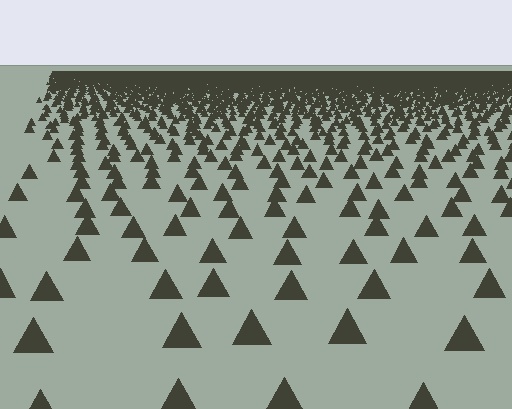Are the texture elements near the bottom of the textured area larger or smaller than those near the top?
Larger. Near the bottom, elements are closer to the viewer and appear at a bigger on-screen size.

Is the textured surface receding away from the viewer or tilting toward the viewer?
The surface is receding away from the viewer. Texture elements get smaller and denser toward the top.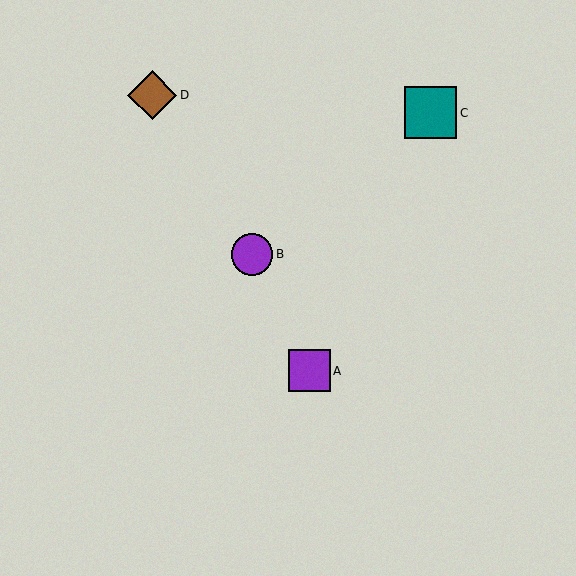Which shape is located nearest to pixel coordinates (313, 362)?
The purple square (labeled A) at (309, 371) is nearest to that location.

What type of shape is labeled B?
Shape B is a purple circle.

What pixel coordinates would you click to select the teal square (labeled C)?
Click at (431, 113) to select the teal square C.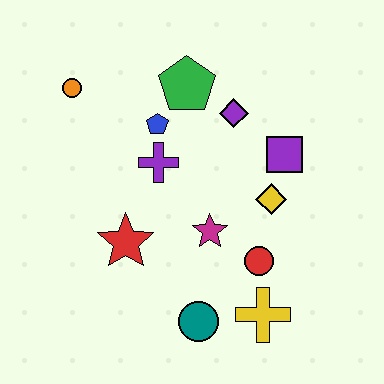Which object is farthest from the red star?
The purple square is farthest from the red star.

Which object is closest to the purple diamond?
The green pentagon is closest to the purple diamond.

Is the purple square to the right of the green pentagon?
Yes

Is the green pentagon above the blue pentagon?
Yes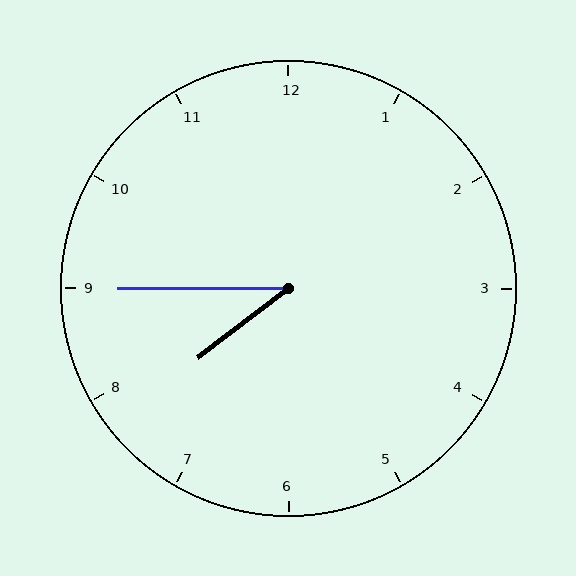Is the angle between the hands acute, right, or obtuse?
It is acute.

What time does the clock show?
7:45.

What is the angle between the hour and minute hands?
Approximately 38 degrees.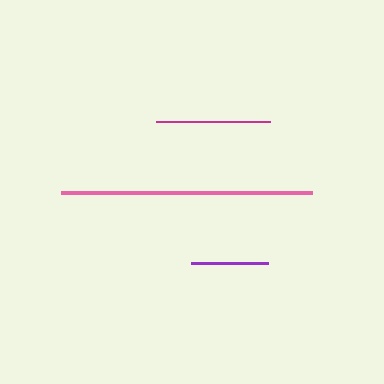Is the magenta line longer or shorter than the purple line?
The magenta line is longer than the purple line.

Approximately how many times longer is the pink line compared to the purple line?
The pink line is approximately 3.3 times the length of the purple line.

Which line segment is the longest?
The pink line is the longest at approximately 251 pixels.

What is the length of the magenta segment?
The magenta segment is approximately 114 pixels long.